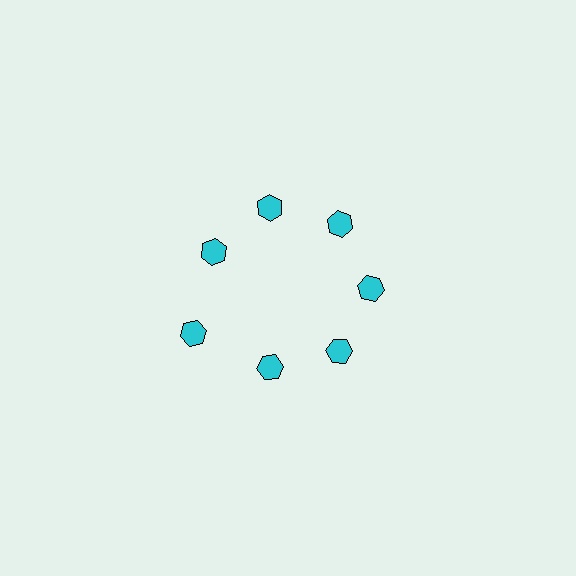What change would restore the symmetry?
The symmetry would be restored by moving it inward, back onto the ring so that all 7 hexagons sit at equal angles and equal distance from the center.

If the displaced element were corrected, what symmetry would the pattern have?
It would have 7-fold rotational symmetry — the pattern would map onto itself every 51 degrees.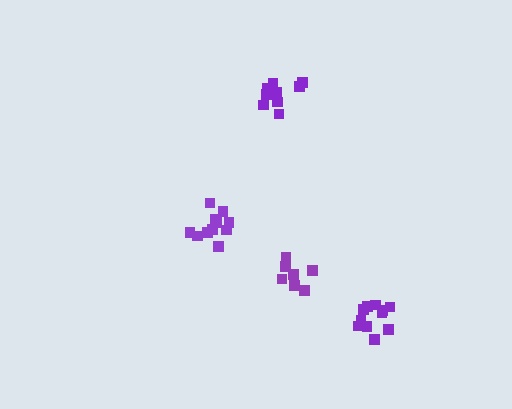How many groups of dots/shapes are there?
There are 4 groups.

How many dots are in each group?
Group 1: 11 dots, Group 2: 11 dots, Group 3: 7 dots, Group 4: 12 dots (41 total).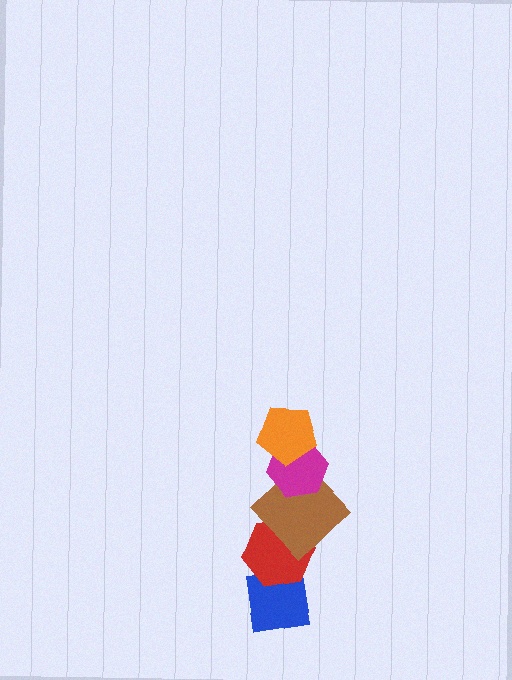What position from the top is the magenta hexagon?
The magenta hexagon is 2nd from the top.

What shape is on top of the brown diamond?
The magenta hexagon is on top of the brown diamond.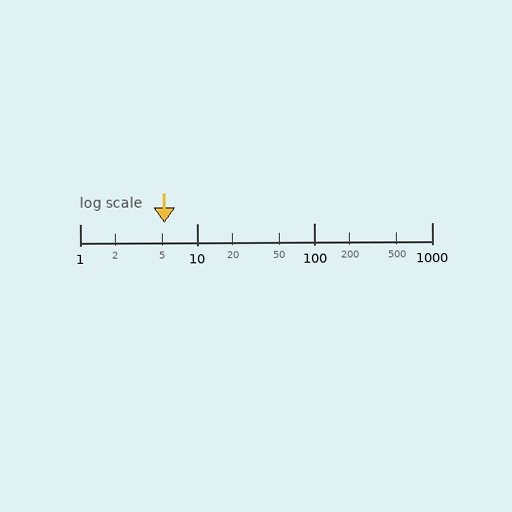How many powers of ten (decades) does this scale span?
The scale spans 3 decades, from 1 to 1000.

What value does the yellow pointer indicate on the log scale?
The pointer indicates approximately 5.2.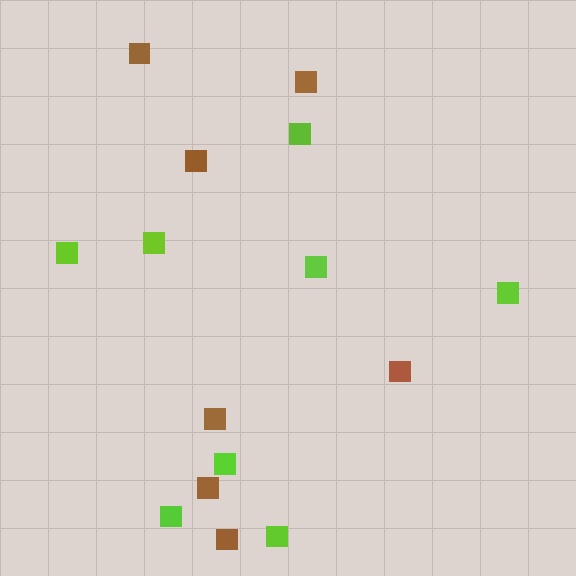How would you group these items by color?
There are 2 groups: one group of lime squares (8) and one group of brown squares (7).